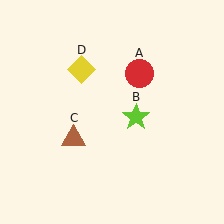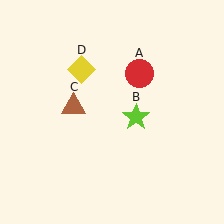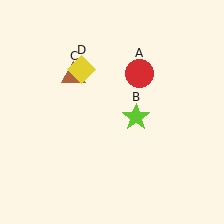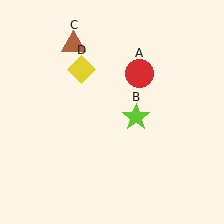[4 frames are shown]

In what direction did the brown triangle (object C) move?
The brown triangle (object C) moved up.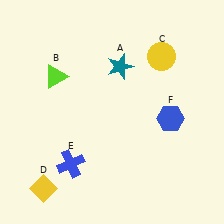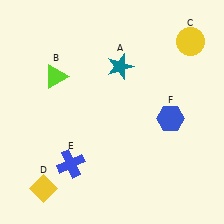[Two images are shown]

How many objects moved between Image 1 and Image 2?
1 object moved between the two images.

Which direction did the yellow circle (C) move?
The yellow circle (C) moved right.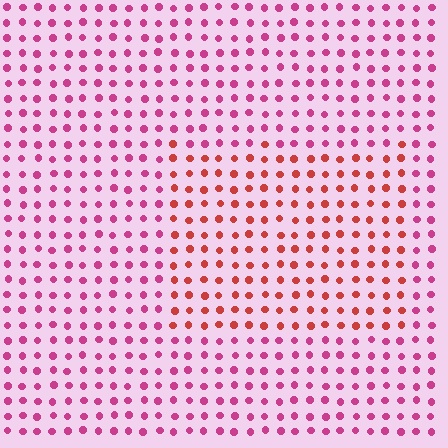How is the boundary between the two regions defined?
The boundary is defined purely by a slight shift in hue (about 35 degrees). Spacing, size, and orientation are identical on both sides.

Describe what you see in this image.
The image is filled with small magenta elements in a uniform arrangement. A rectangle-shaped region is visible where the elements are tinted to a slightly different hue, forming a subtle color boundary.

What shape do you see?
I see a rectangle.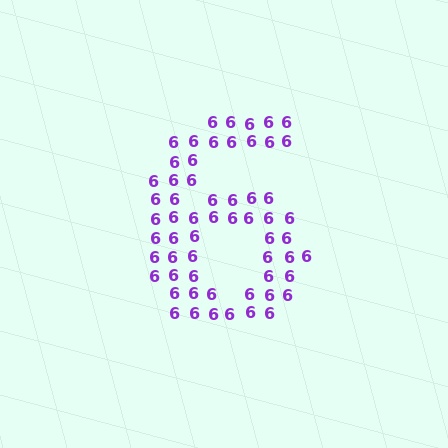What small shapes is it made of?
It is made of small digit 6's.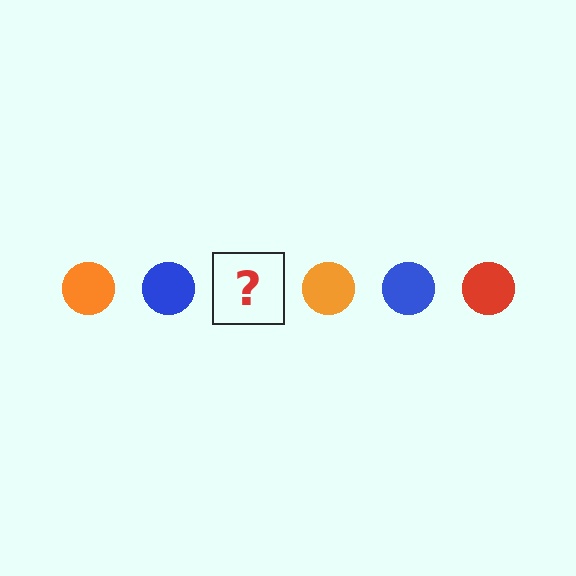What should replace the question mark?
The question mark should be replaced with a red circle.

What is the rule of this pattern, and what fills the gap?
The rule is that the pattern cycles through orange, blue, red circles. The gap should be filled with a red circle.